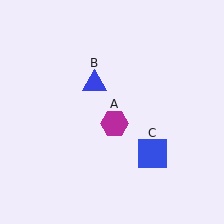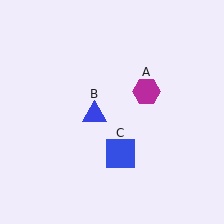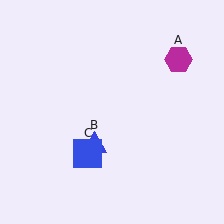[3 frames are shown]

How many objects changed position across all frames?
3 objects changed position: magenta hexagon (object A), blue triangle (object B), blue square (object C).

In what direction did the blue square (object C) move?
The blue square (object C) moved left.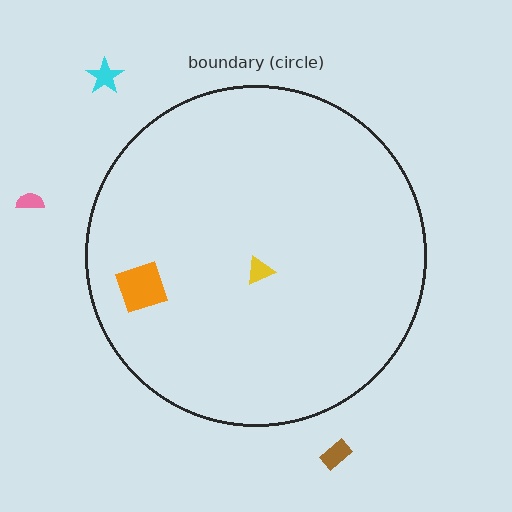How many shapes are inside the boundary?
2 inside, 3 outside.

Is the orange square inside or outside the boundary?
Inside.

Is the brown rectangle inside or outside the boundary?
Outside.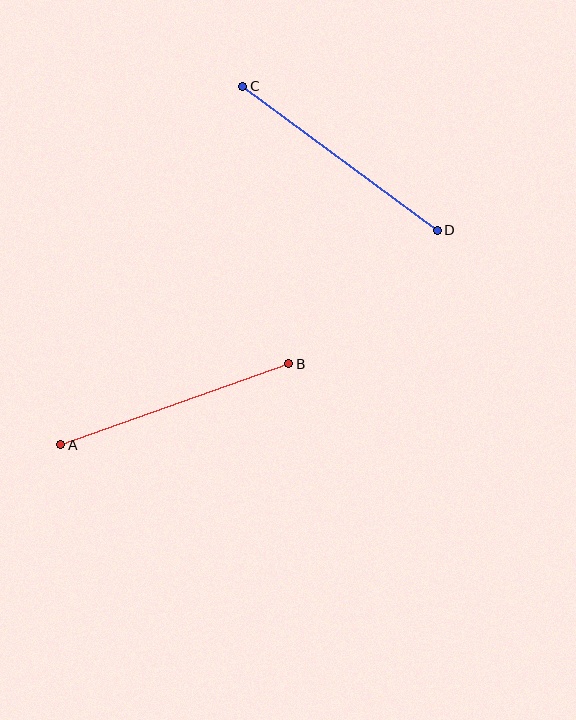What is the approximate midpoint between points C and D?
The midpoint is at approximately (340, 158) pixels.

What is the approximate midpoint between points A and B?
The midpoint is at approximately (175, 404) pixels.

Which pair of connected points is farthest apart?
Points A and B are farthest apart.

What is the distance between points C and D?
The distance is approximately 242 pixels.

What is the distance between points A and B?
The distance is approximately 242 pixels.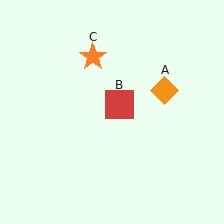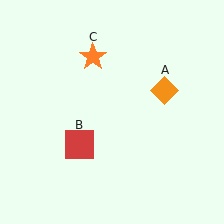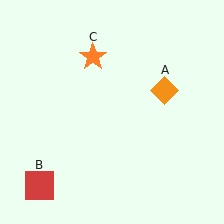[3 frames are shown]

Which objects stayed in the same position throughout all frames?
Orange diamond (object A) and orange star (object C) remained stationary.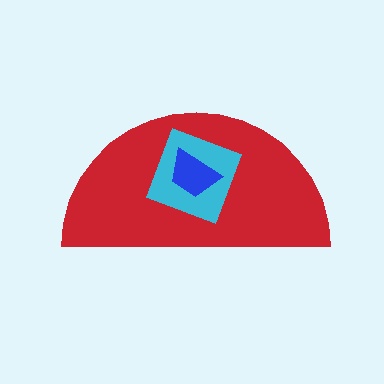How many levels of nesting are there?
3.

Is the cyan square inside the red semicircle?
Yes.